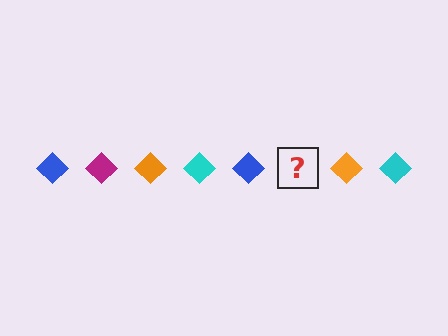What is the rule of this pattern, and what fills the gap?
The rule is that the pattern cycles through blue, magenta, orange, cyan diamonds. The gap should be filled with a magenta diamond.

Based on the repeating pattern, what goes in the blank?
The blank should be a magenta diamond.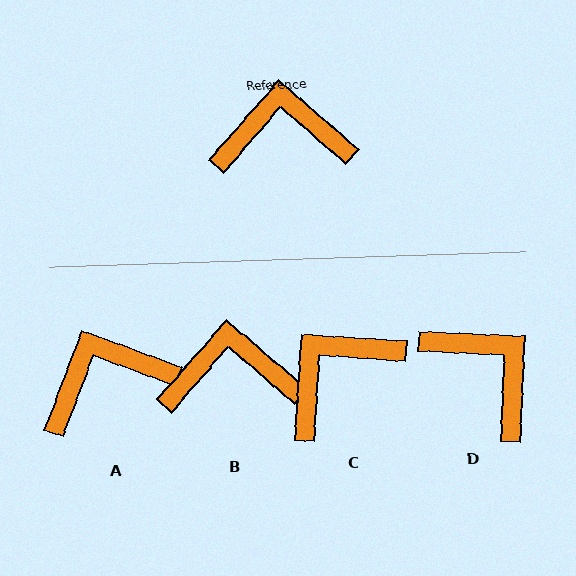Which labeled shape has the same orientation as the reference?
B.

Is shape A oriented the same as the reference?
No, it is off by about 21 degrees.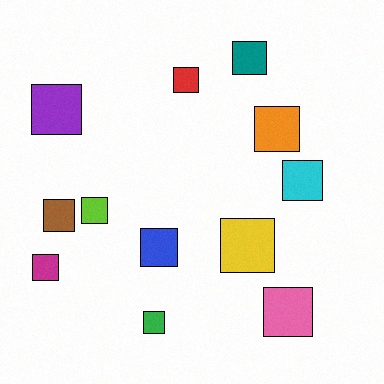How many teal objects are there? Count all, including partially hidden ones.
There is 1 teal object.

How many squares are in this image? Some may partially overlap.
There are 12 squares.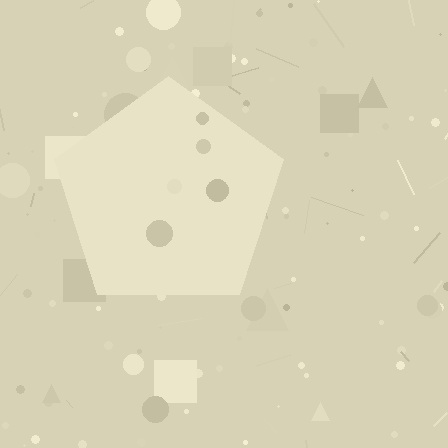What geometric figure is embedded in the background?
A pentagon is embedded in the background.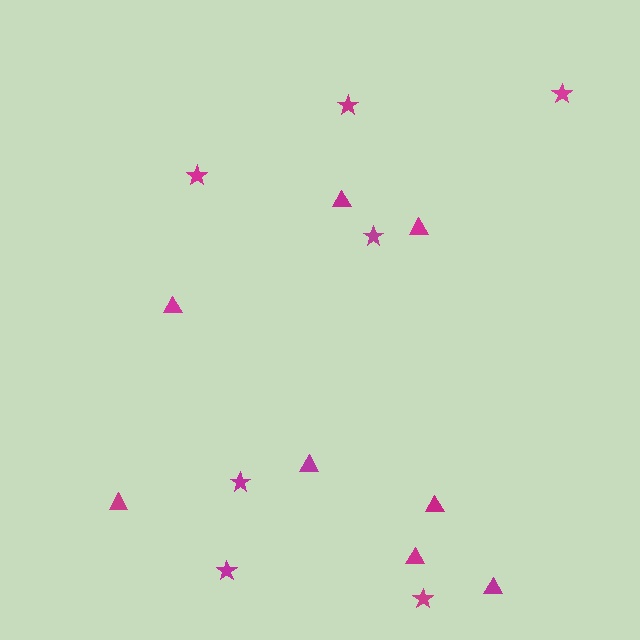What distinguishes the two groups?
There are 2 groups: one group of stars (7) and one group of triangles (8).